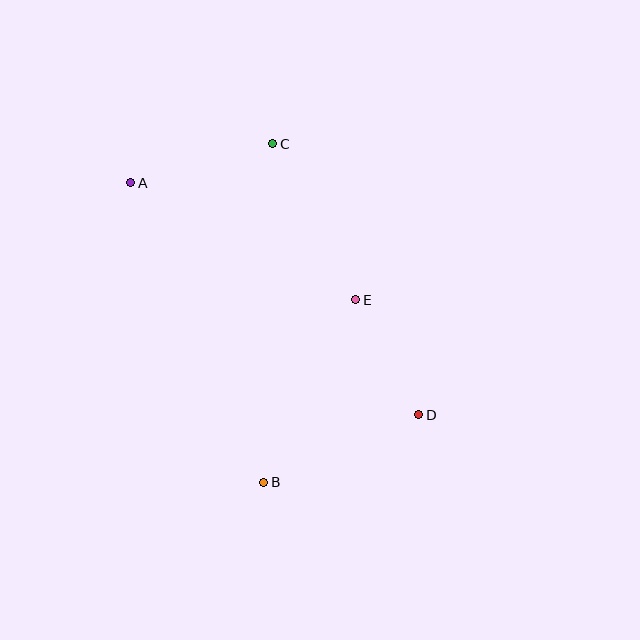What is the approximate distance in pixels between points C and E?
The distance between C and E is approximately 177 pixels.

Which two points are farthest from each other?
Points A and D are farthest from each other.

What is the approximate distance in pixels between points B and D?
The distance between B and D is approximately 169 pixels.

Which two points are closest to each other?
Points D and E are closest to each other.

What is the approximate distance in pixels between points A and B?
The distance between A and B is approximately 327 pixels.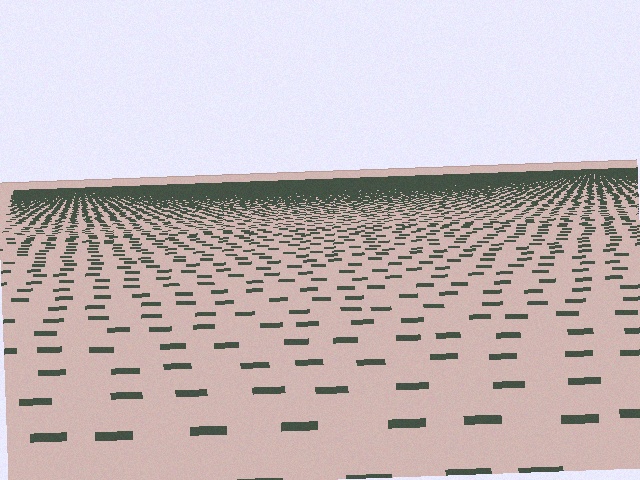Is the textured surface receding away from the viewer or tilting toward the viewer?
The surface is receding away from the viewer. Texture elements get smaller and denser toward the top.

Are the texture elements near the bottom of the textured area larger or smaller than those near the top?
Larger. Near the bottom, elements are closer to the viewer and appear at a bigger on-screen size.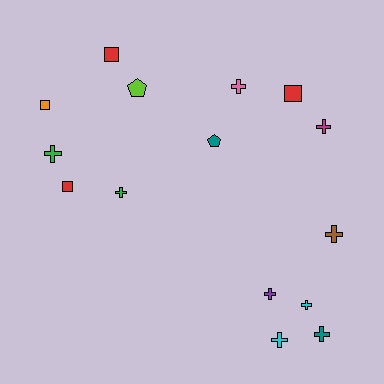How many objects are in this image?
There are 15 objects.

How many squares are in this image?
There are 4 squares.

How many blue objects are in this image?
There are no blue objects.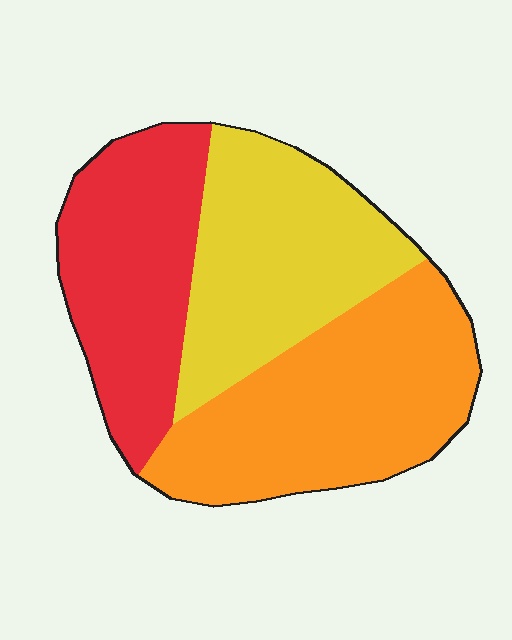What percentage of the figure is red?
Red takes up about one third (1/3) of the figure.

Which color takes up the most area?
Orange, at roughly 40%.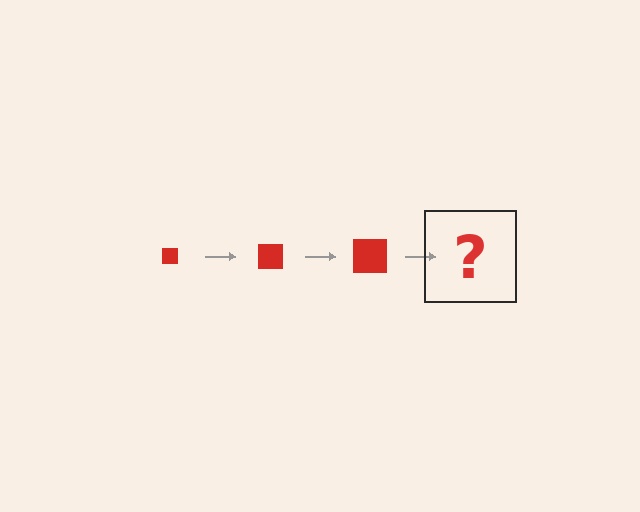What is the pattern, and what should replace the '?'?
The pattern is that the square gets progressively larger each step. The '?' should be a red square, larger than the previous one.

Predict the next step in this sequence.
The next step is a red square, larger than the previous one.